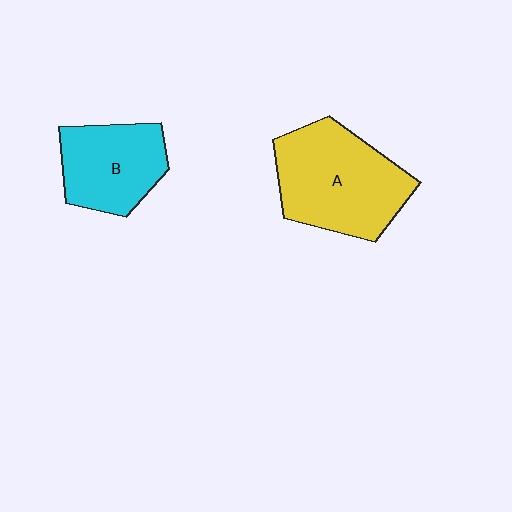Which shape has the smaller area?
Shape B (cyan).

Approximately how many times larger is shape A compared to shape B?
Approximately 1.4 times.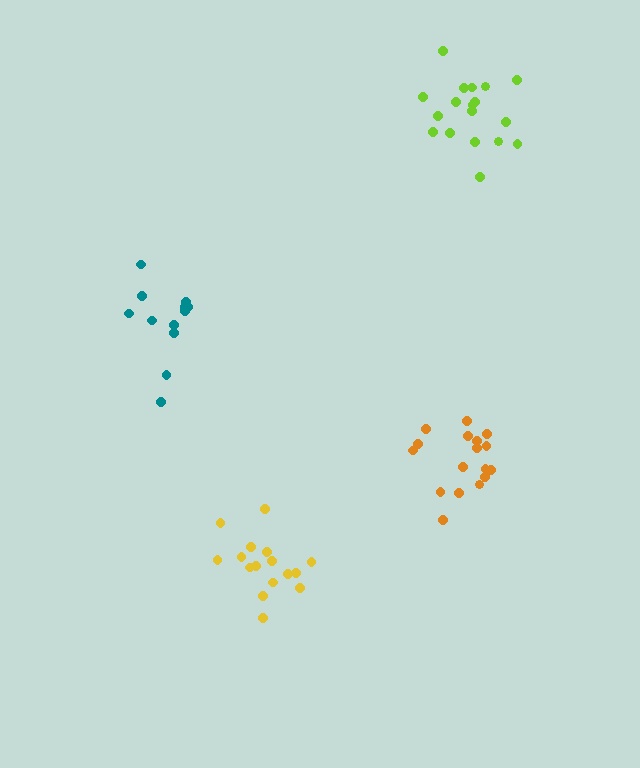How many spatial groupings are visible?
There are 4 spatial groupings.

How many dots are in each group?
Group 1: 12 dots, Group 2: 18 dots, Group 3: 16 dots, Group 4: 17 dots (63 total).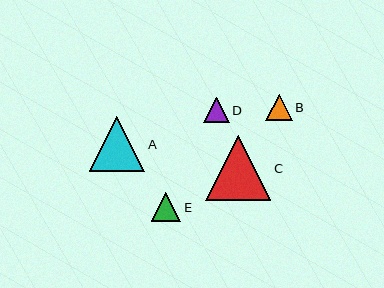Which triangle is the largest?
Triangle C is the largest with a size of approximately 65 pixels.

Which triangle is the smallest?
Triangle D is the smallest with a size of approximately 26 pixels.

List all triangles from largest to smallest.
From largest to smallest: C, A, E, B, D.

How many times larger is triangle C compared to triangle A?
Triangle C is approximately 1.2 times the size of triangle A.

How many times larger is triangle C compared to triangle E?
Triangle C is approximately 2.2 times the size of triangle E.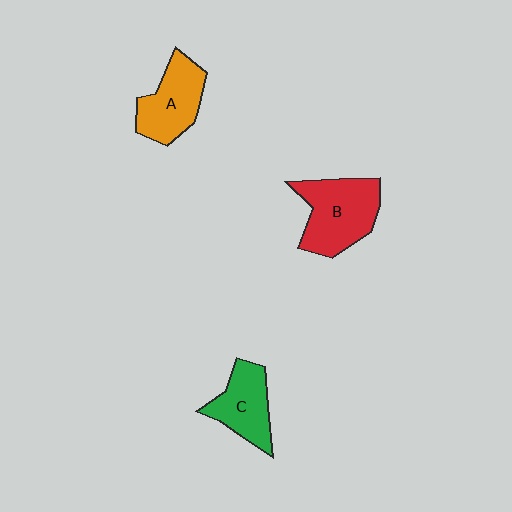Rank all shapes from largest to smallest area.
From largest to smallest: B (red), A (orange), C (green).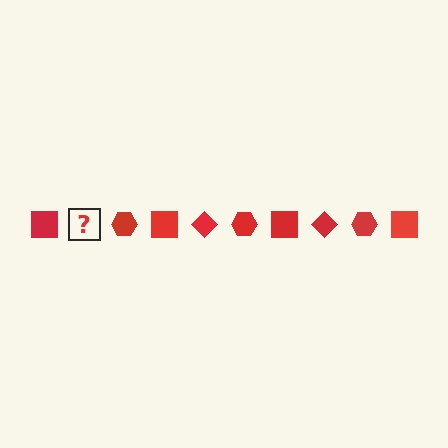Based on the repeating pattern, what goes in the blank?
The blank should be a red diamond.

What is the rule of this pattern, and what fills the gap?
The rule is that the pattern cycles through square, diamond, hexagon shapes in red. The gap should be filled with a red diamond.